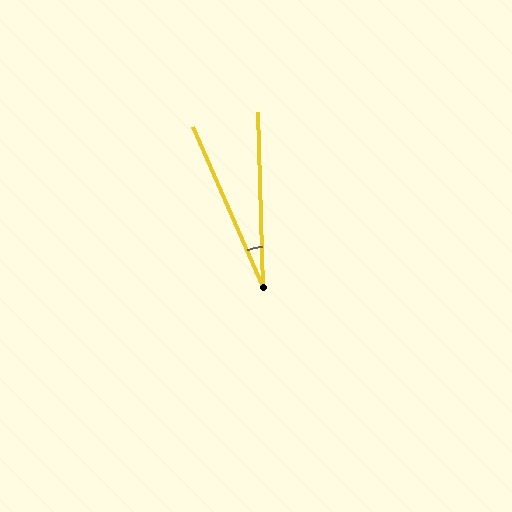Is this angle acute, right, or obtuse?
It is acute.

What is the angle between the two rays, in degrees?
Approximately 22 degrees.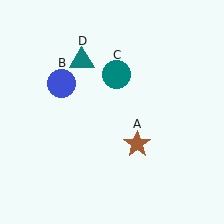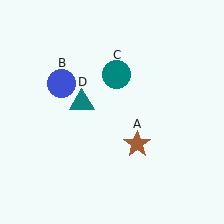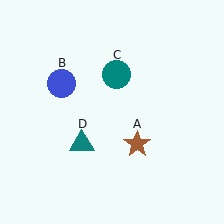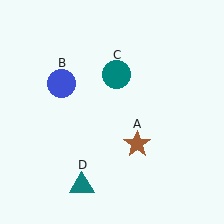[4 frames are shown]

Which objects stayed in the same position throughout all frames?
Brown star (object A) and blue circle (object B) and teal circle (object C) remained stationary.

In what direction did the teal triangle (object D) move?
The teal triangle (object D) moved down.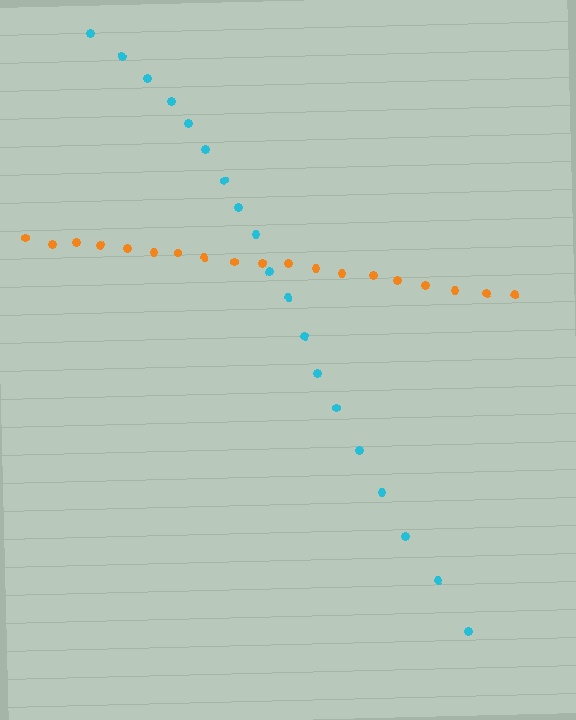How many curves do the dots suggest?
There are 2 distinct paths.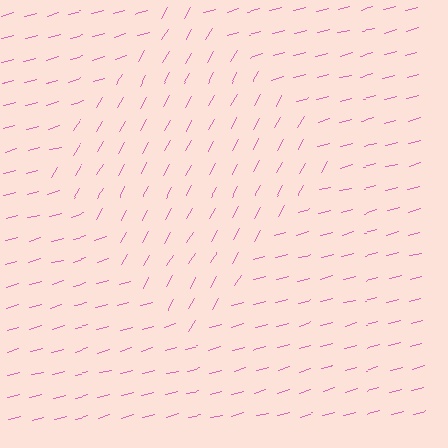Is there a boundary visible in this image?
Yes, there is a texture boundary formed by a change in line orientation.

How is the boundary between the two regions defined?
The boundary is defined purely by a change in line orientation (approximately 45 degrees difference). All lines are the same color and thickness.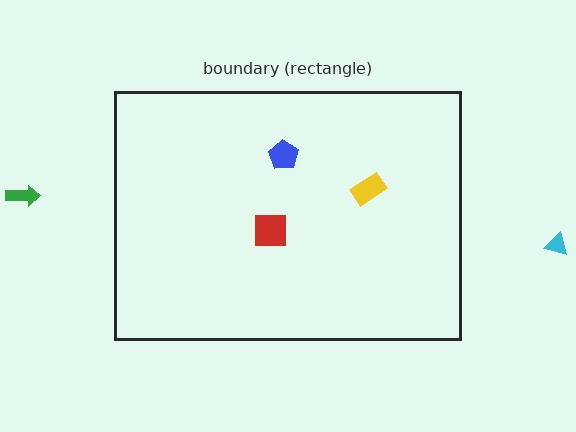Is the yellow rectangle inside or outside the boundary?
Inside.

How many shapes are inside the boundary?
3 inside, 2 outside.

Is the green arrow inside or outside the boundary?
Outside.